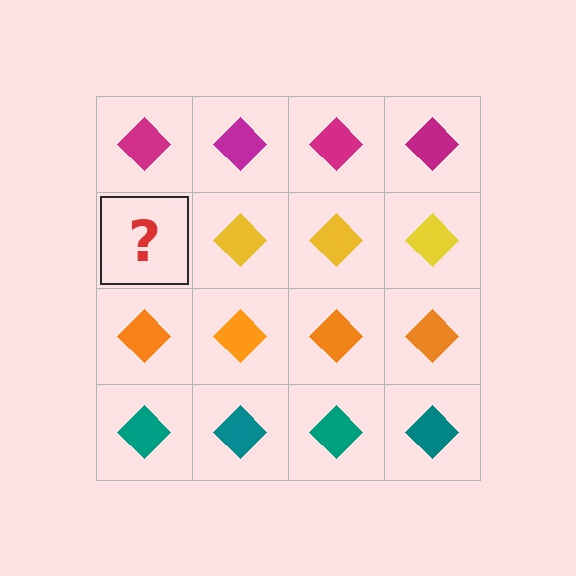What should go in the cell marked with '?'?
The missing cell should contain a yellow diamond.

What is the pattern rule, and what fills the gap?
The rule is that each row has a consistent color. The gap should be filled with a yellow diamond.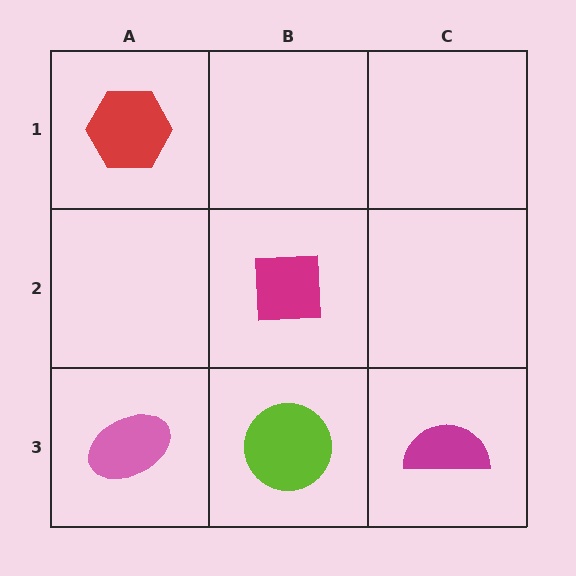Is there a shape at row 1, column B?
No, that cell is empty.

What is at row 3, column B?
A lime circle.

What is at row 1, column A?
A red hexagon.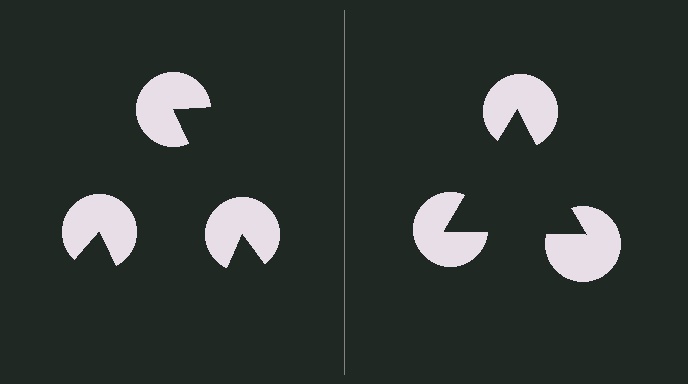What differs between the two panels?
The pac-man discs are positioned identically on both sides; only the wedge orientations differ. On the right they align to a triangle; on the left they are misaligned.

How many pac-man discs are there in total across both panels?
6 — 3 on each side.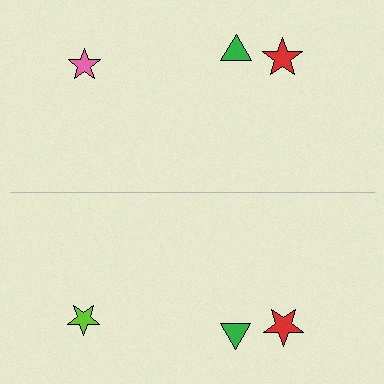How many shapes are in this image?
There are 6 shapes in this image.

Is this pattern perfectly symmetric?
No, the pattern is not perfectly symmetric. The lime star on the bottom side breaks the symmetry — its mirror counterpart is pink.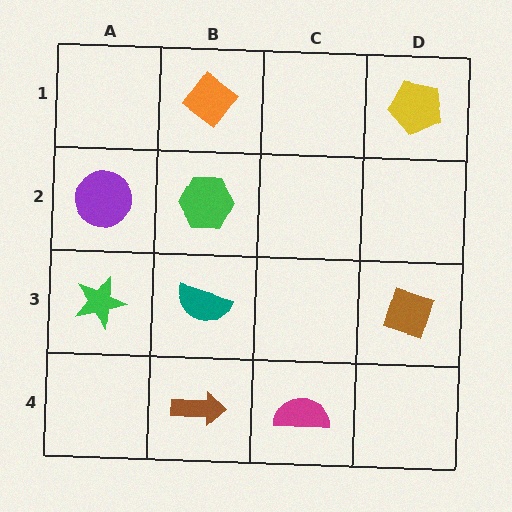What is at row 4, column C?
A magenta semicircle.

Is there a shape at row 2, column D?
No, that cell is empty.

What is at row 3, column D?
A brown diamond.